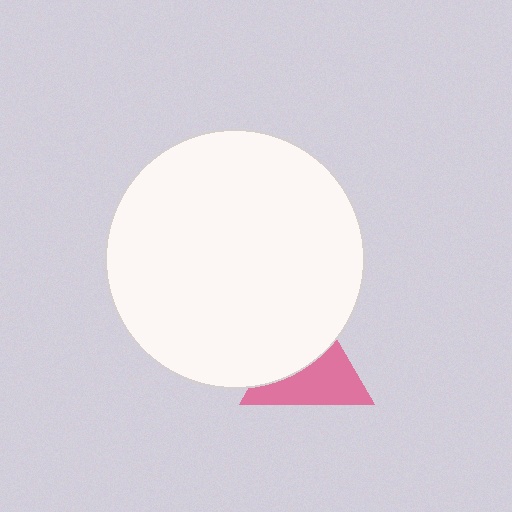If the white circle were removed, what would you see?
You would see the complete pink triangle.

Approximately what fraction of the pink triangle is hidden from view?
Roughly 47% of the pink triangle is hidden behind the white circle.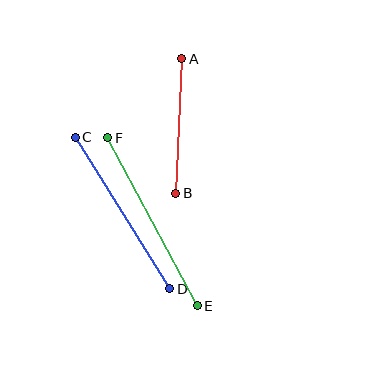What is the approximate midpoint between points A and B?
The midpoint is at approximately (179, 126) pixels.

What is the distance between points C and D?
The distance is approximately 179 pixels.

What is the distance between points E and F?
The distance is approximately 191 pixels.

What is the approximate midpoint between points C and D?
The midpoint is at approximately (123, 213) pixels.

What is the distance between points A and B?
The distance is approximately 135 pixels.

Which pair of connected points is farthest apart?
Points E and F are farthest apart.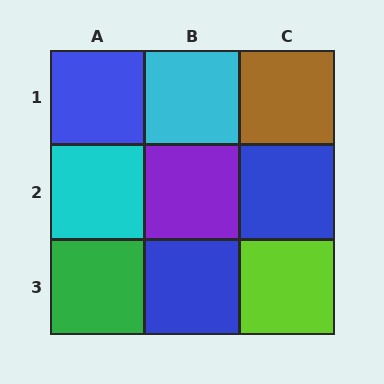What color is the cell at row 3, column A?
Green.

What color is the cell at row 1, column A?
Blue.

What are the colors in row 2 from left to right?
Cyan, purple, blue.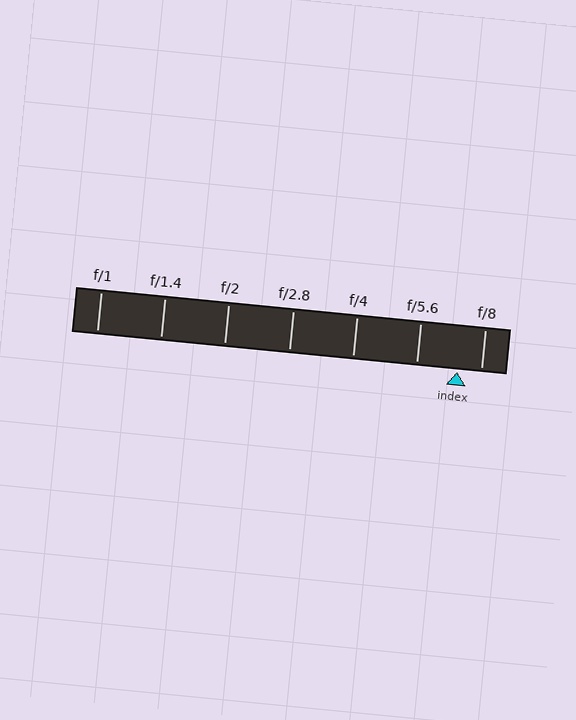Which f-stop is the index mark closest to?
The index mark is closest to f/8.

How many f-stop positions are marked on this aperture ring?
There are 7 f-stop positions marked.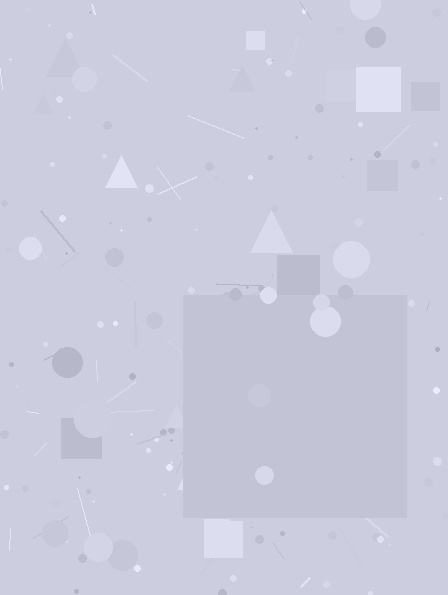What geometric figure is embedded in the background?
A square is embedded in the background.